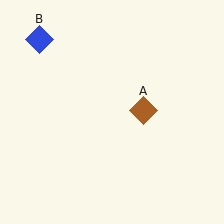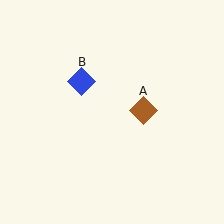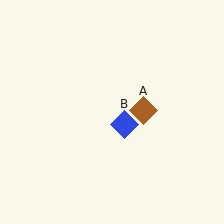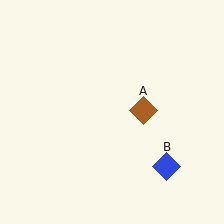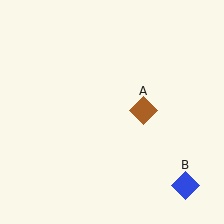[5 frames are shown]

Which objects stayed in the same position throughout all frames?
Brown diamond (object A) remained stationary.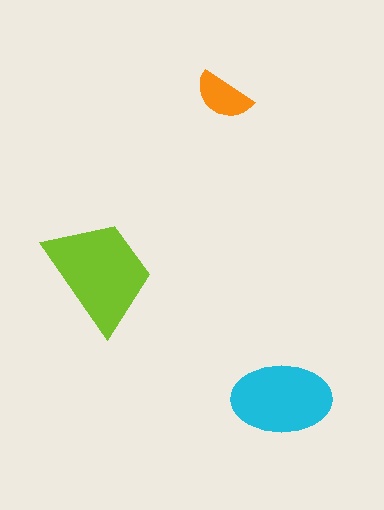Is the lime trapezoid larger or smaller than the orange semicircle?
Larger.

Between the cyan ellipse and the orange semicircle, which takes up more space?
The cyan ellipse.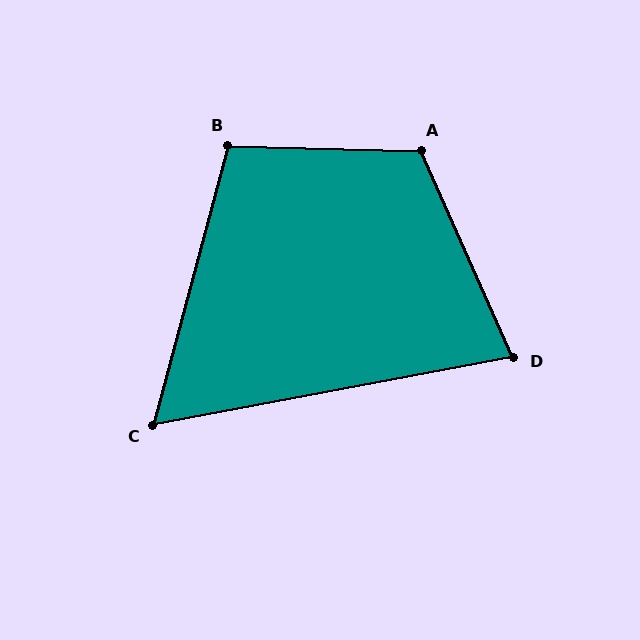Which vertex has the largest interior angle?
A, at approximately 116 degrees.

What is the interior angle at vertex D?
Approximately 76 degrees (acute).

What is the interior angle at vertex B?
Approximately 104 degrees (obtuse).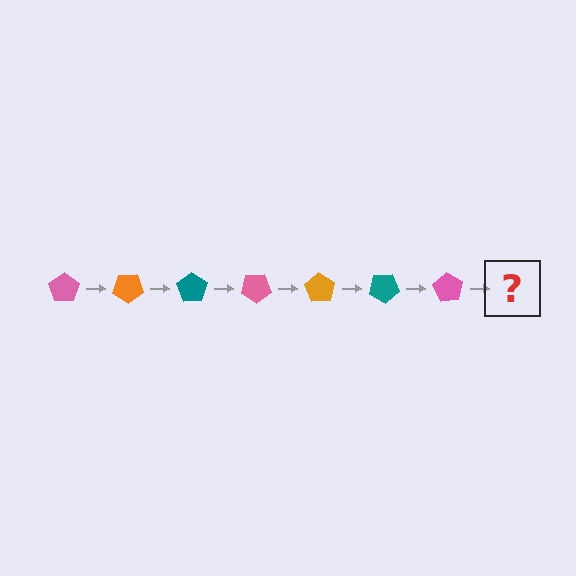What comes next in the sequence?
The next element should be an orange pentagon, rotated 245 degrees from the start.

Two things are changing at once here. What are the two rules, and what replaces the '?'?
The two rules are that it rotates 35 degrees each step and the color cycles through pink, orange, and teal. The '?' should be an orange pentagon, rotated 245 degrees from the start.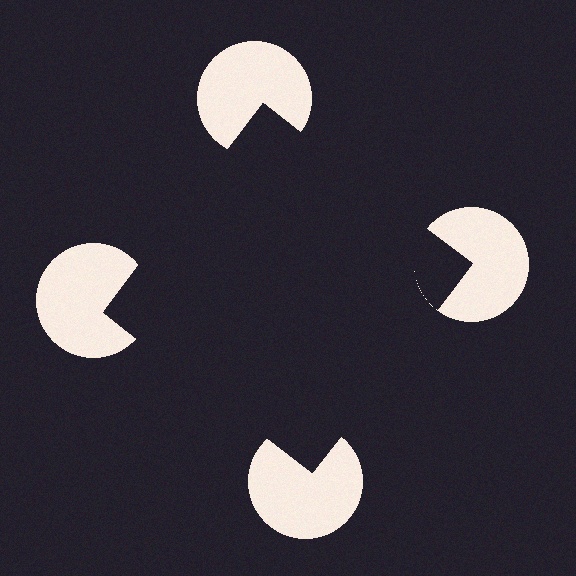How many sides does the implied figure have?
4 sides.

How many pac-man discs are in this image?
There are 4 — one at each vertex of the illusory square.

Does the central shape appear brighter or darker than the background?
It typically appears slightly darker than the background, even though no actual brightness change is drawn.